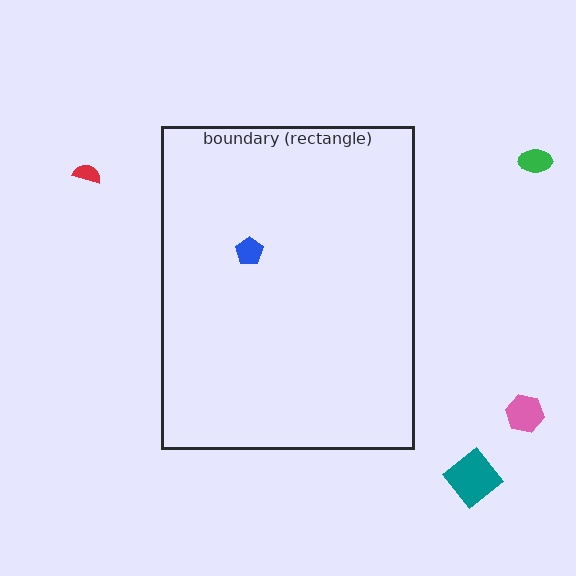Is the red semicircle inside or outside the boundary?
Outside.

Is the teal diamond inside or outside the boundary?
Outside.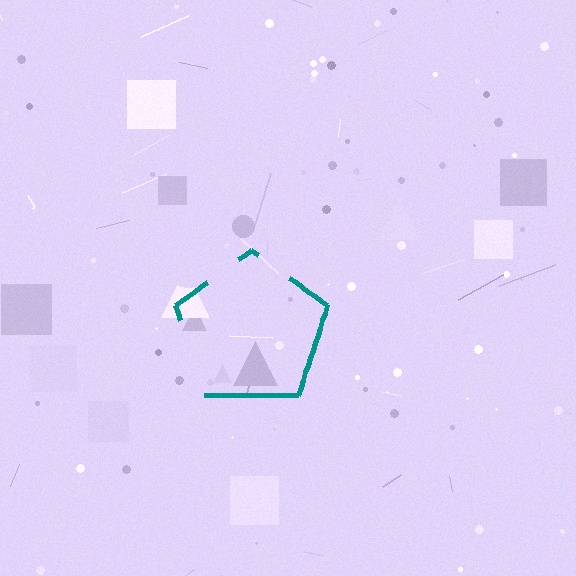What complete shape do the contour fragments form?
The contour fragments form a pentagon.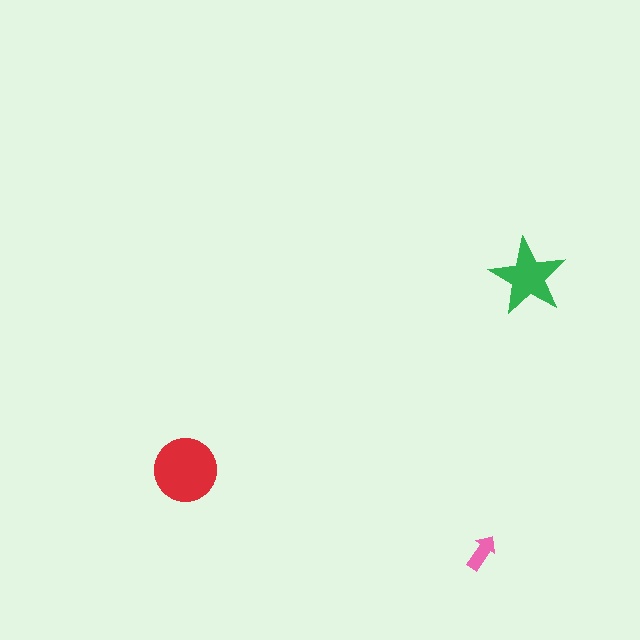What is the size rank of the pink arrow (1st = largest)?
3rd.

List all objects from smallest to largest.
The pink arrow, the green star, the red circle.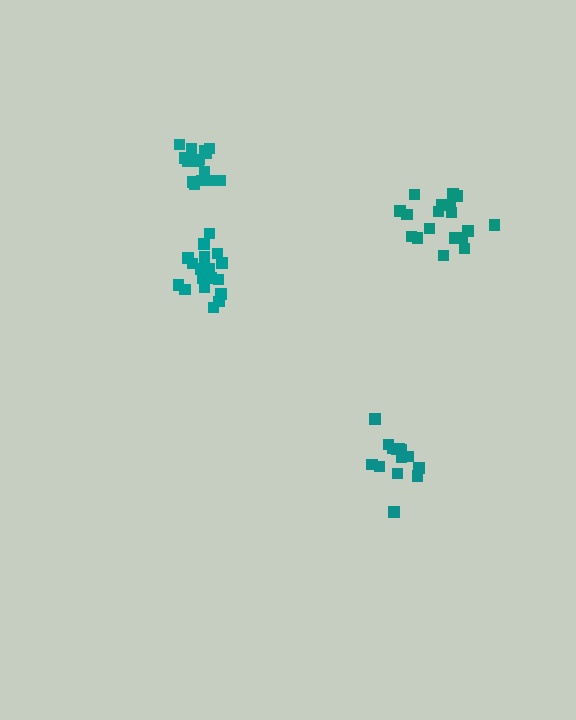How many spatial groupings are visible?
There are 4 spatial groupings.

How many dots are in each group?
Group 1: 14 dots, Group 2: 18 dots, Group 3: 17 dots, Group 4: 19 dots (68 total).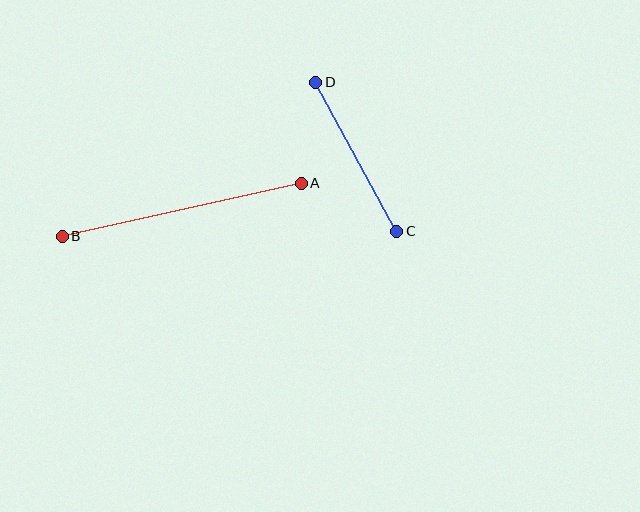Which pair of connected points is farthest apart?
Points A and B are farthest apart.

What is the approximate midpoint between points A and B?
The midpoint is at approximately (182, 210) pixels.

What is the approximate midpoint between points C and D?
The midpoint is at approximately (356, 157) pixels.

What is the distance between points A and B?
The distance is approximately 245 pixels.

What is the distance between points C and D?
The distance is approximately 170 pixels.